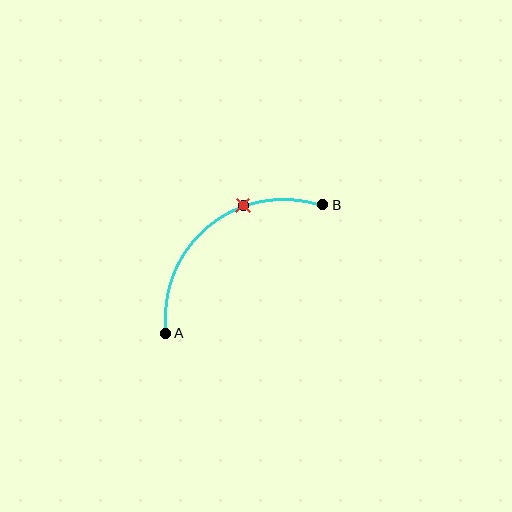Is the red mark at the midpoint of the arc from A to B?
No. The red mark lies on the arc but is closer to endpoint B. The arc midpoint would be at the point on the curve equidistant along the arc from both A and B.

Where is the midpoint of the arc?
The arc midpoint is the point on the curve farthest from the straight line joining A and B. It sits above and to the left of that line.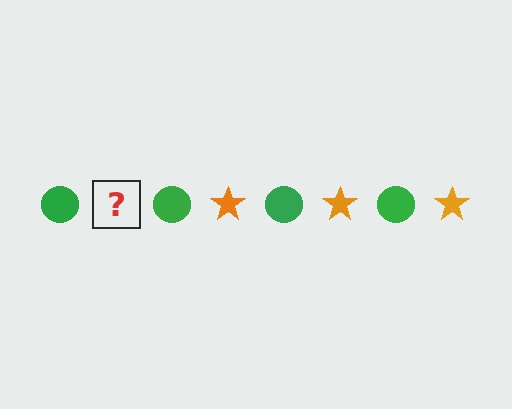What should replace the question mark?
The question mark should be replaced with an orange star.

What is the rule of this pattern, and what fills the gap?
The rule is that the pattern alternates between green circle and orange star. The gap should be filled with an orange star.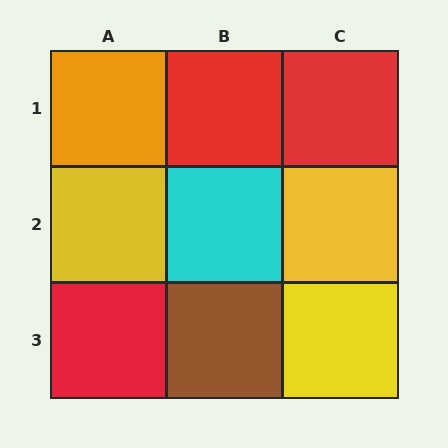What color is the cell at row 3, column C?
Yellow.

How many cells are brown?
1 cell is brown.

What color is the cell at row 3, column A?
Red.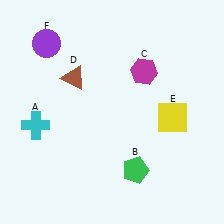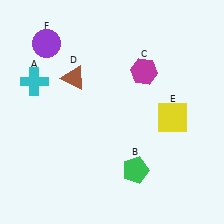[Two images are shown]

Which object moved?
The cyan cross (A) moved up.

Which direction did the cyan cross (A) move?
The cyan cross (A) moved up.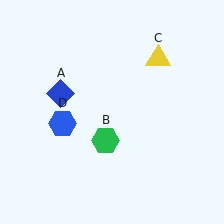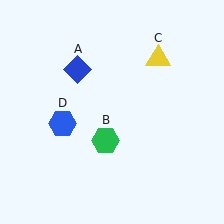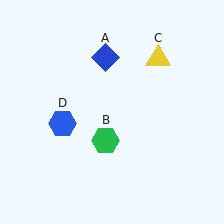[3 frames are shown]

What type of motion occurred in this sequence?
The blue diamond (object A) rotated clockwise around the center of the scene.